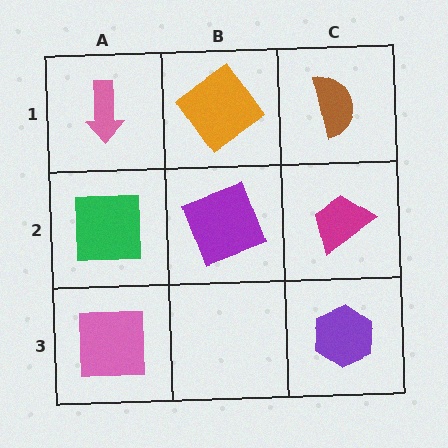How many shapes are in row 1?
3 shapes.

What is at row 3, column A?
A pink square.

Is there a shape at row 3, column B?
No, that cell is empty.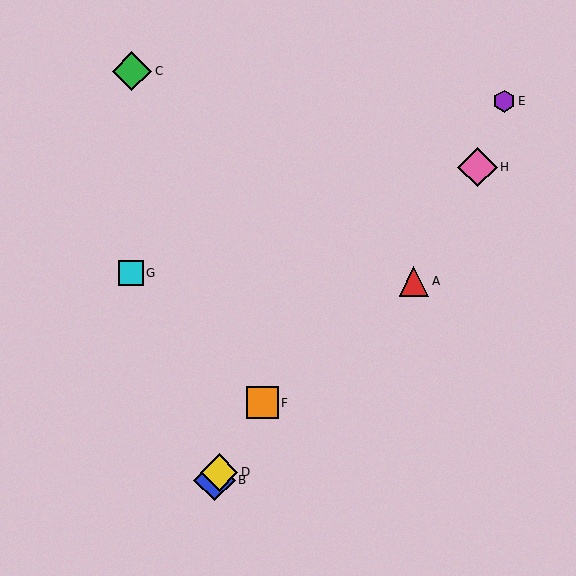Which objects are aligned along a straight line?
Objects B, D, F are aligned along a straight line.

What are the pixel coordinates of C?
Object C is at (132, 71).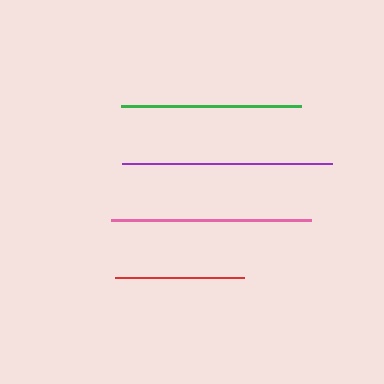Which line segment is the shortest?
The red line is the shortest at approximately 130 pixels.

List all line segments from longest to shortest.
From longest to shortest: purple, pink, green, red.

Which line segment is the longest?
The purple line is the longest at approximately 210 pixels.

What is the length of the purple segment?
The purple segment is approximately 210 pixels long.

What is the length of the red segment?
The red segment is approximately 130 pixels long.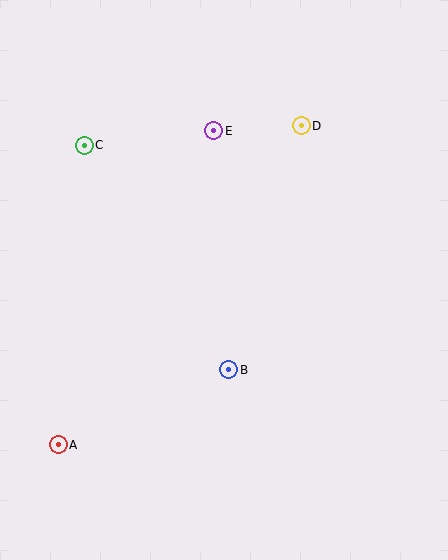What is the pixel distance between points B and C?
The distance between B and C is 267 pixels.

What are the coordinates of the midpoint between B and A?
The midpoint between B and A is at (143, 407).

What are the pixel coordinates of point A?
Point A is at (58, 445).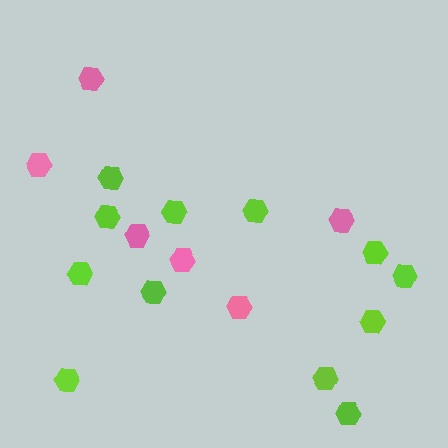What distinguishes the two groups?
There are 2 groups: one group of pink hexagons (6) and one group of lime hexagons (12).